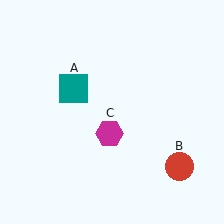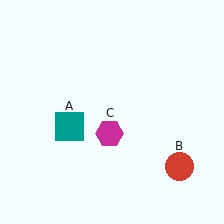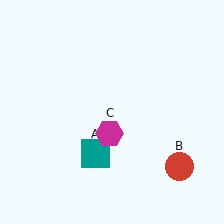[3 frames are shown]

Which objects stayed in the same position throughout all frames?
Red circle (object B) and magenta hexagon (object C) remained stationary.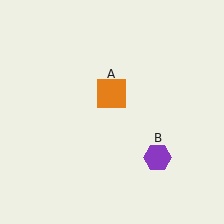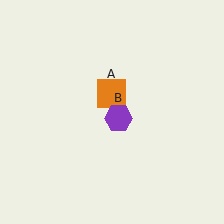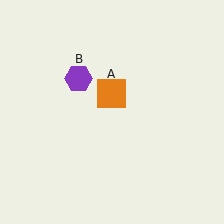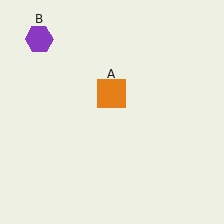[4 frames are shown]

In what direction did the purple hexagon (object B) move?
The purple hexagon (object B) moved up and to the left.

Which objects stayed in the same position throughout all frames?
Orange square (object A) remained stationary.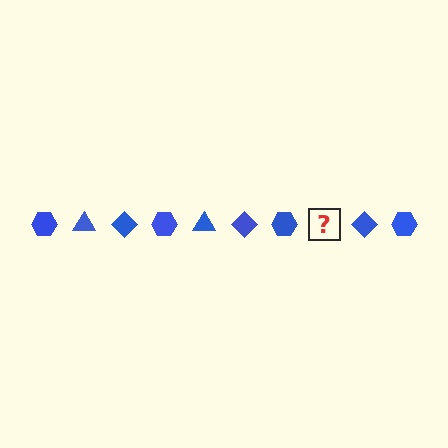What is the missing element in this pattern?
The missing element is a blue triangle.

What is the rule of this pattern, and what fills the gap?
The rule is that the pattern cycles through hexagon, triangle, diamond shapes in blue. The gap should be filled with a blue triangle.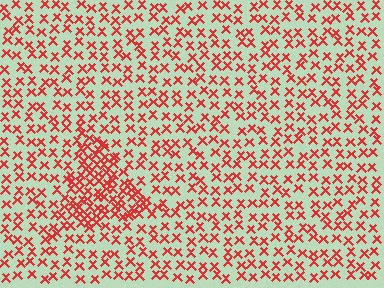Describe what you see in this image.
The image contains small red elements arranged at two different densities. A triangle-shaped region is visible where the elements are more densely packed than the surrounding area.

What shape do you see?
I see a triangle.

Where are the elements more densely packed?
The elements are more densely packed inside the triangle boundary.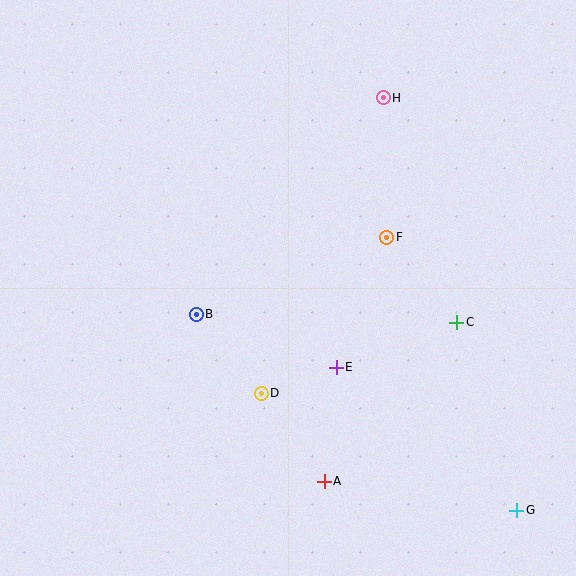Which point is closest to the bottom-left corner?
Point D is closest to the bottom-left corner.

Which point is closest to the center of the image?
Point E at (336, 367) is closest to the center.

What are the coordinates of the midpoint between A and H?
The midpoint between A and H is at (354, 290).